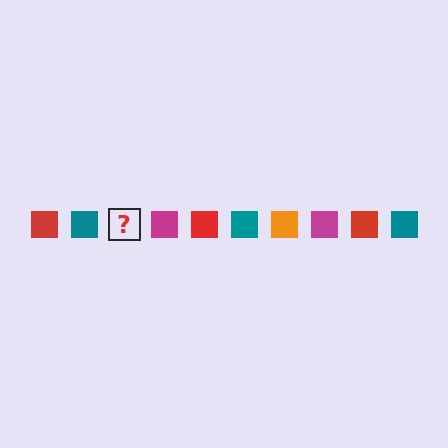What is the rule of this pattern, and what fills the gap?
The rule is that the pattern cycles through red, teal, orange, magenta squares. The gap should be filled with an orange square.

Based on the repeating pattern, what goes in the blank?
The blank should be an orange square.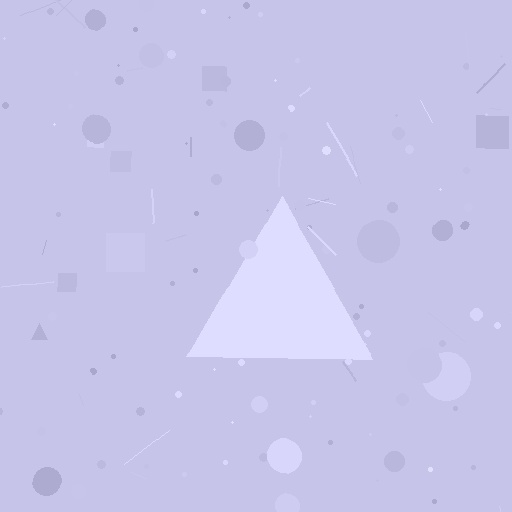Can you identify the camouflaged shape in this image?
The camouflaged shape is a triangle.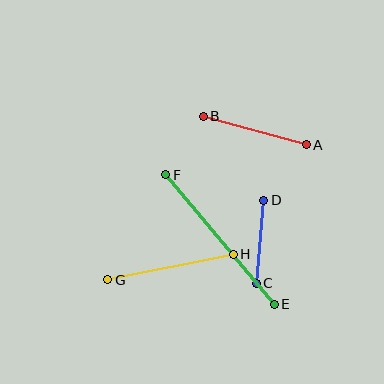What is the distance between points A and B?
The distance is approximately 107 pixels.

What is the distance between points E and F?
The distance is approximately 169 pixels.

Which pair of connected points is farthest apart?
Points E and F are farthest apart.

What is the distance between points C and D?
The distance is approximately 84 pixels.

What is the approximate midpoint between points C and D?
The midpoint is at approximately (260, 242) pixels.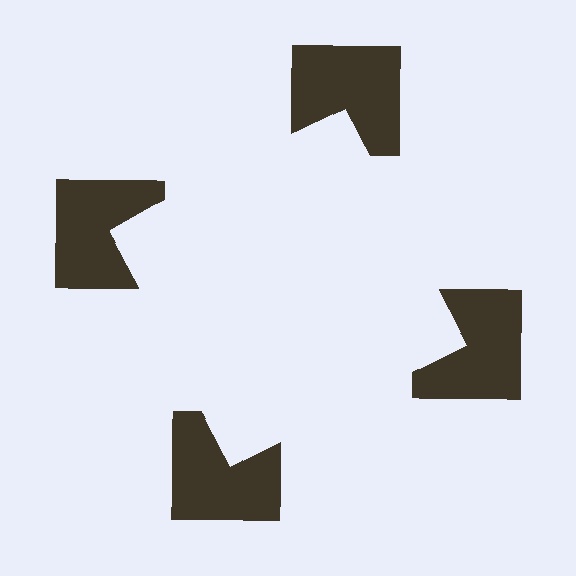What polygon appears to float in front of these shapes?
An illusory square — its edges are inferred from the aligned wedge cuts in the notched squares, not physically drawn.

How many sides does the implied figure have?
4 sides.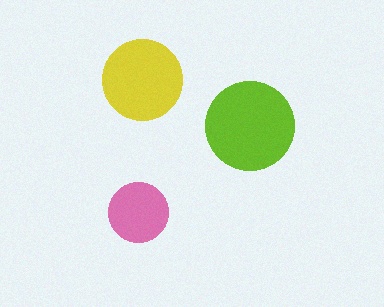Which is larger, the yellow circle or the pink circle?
The yellow one.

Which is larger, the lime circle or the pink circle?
The lime one.